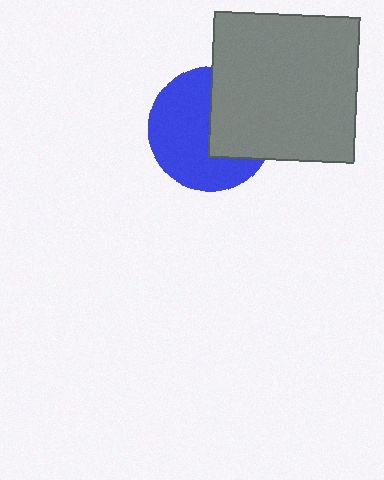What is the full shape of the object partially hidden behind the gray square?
The partially hidden object is a blue circle.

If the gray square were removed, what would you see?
You would see the complete blue circle.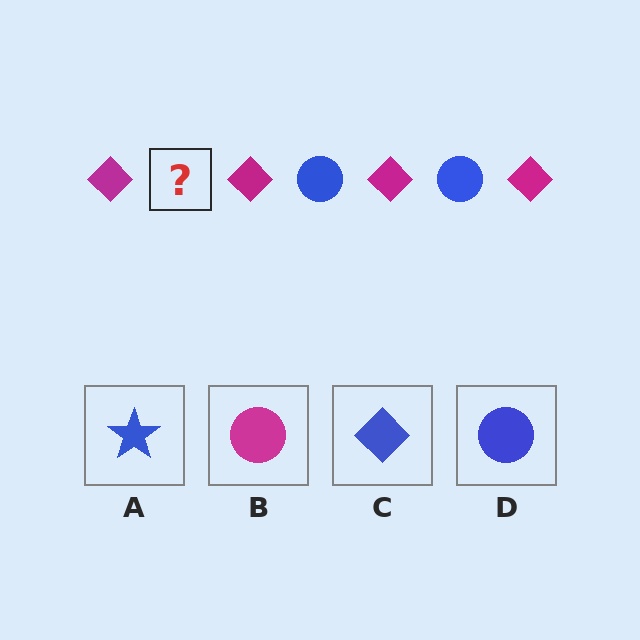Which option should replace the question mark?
Option D.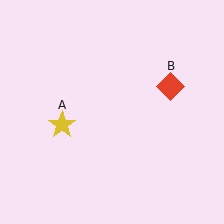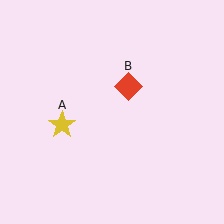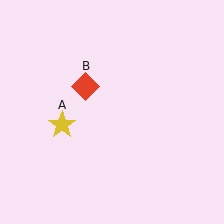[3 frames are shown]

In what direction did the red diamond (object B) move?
The red diamond (object B) moved left.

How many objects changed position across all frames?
1 object changed position: red diamond (object B).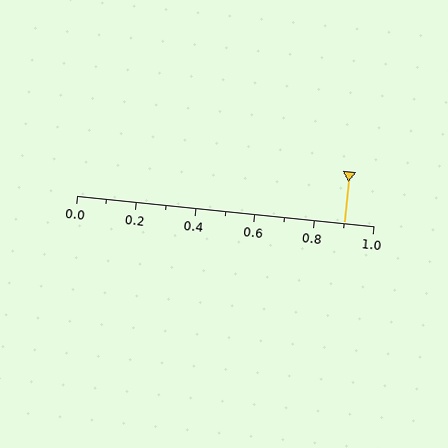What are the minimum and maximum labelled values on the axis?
The axis runs from 0.0 to 1.0.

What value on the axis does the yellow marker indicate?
The marker indicates approximately 0.9.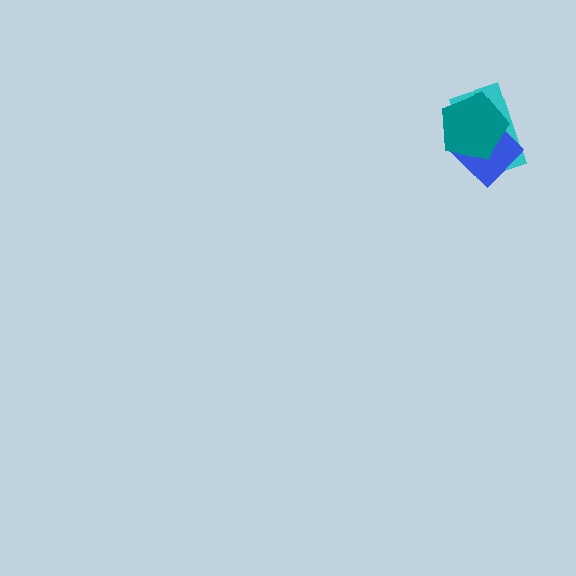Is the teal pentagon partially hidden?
No, no other shape covers it.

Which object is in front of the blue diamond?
The teal pentagon is in front of the blue diamond.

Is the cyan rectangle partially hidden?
Yes, it is partially covered by another shape.